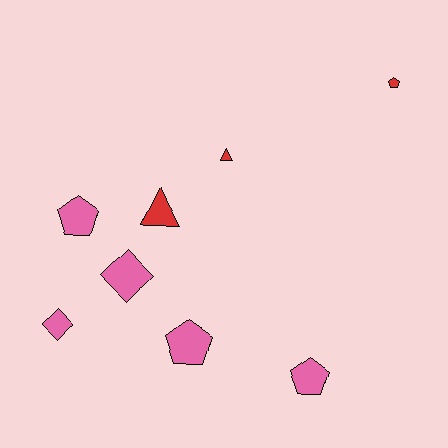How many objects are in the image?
There are 8 objects.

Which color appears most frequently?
Pink, with 5 objects.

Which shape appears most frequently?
Pentagon, with 4 objects.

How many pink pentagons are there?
There are 3 pink pentagons.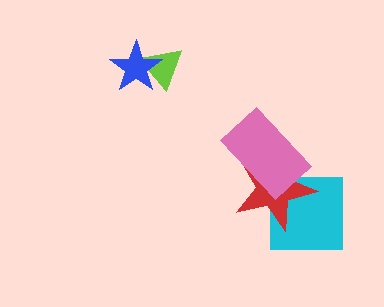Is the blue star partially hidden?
No, no other shape covers it.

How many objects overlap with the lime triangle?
1 object overlaps with the lime triangle.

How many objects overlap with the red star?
2 objects overlap with the red star.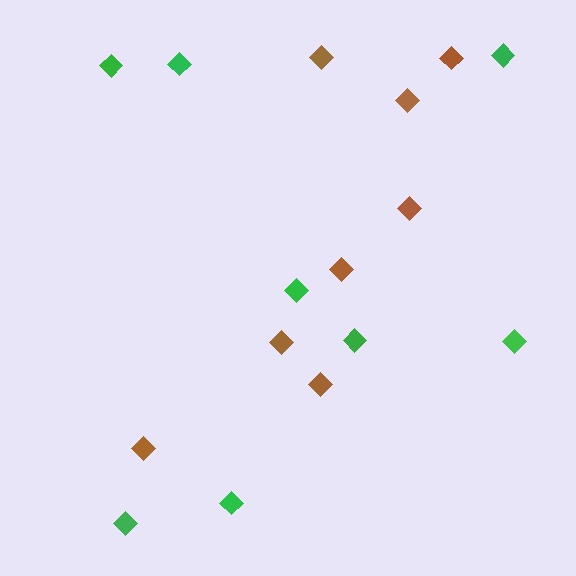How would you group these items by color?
There are 2 groups: one group of brown diamonds (8) and one group of green diamonds (8).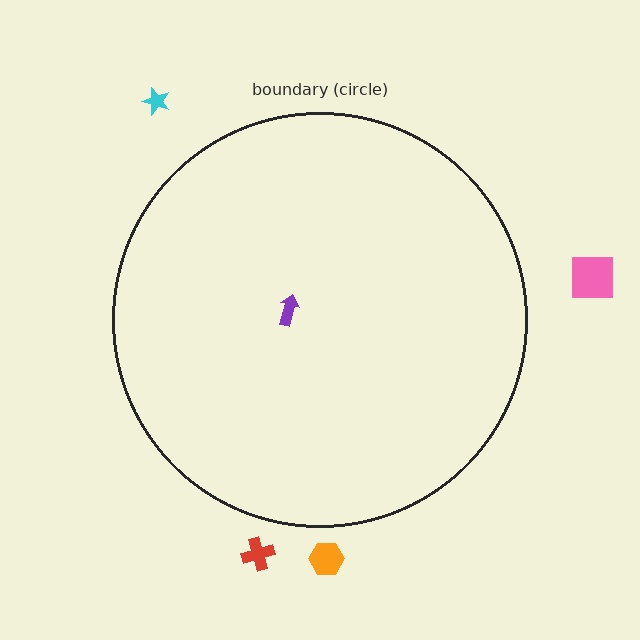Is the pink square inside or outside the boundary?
Outside.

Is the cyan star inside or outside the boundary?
Outside.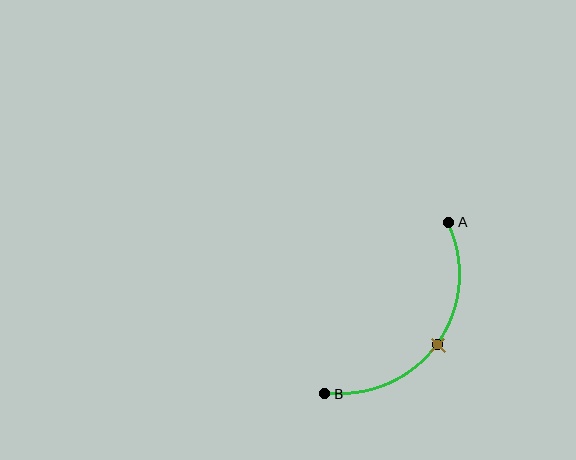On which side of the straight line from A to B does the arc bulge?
The arc bulges below and to the right of the straight line connecting A and B.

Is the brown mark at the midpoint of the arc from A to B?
Yes. The brown mark lies on the arc at equal arc-length from both A and B — it is the arc midpoint.